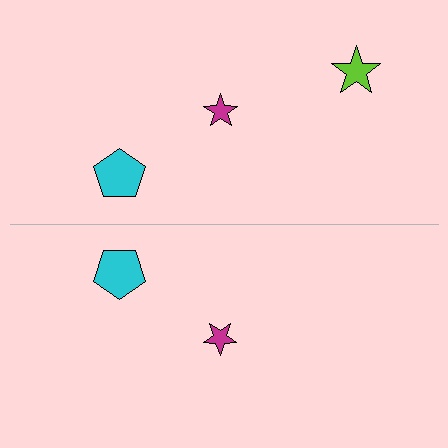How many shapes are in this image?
There are 5 shapes in this image.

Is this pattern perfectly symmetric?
No, the pattern is not perfectly symmetric. A lime star is missing from the bottom side.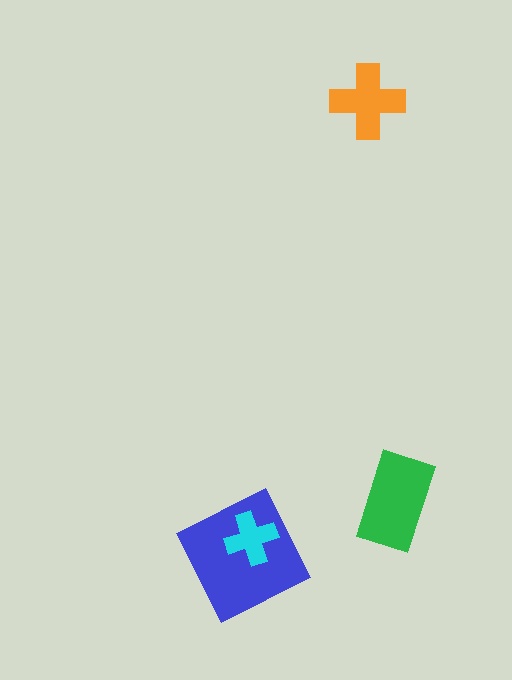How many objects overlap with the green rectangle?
0 objects overlap with the green rectangle.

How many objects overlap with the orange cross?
0 objects overlap with the orange cross.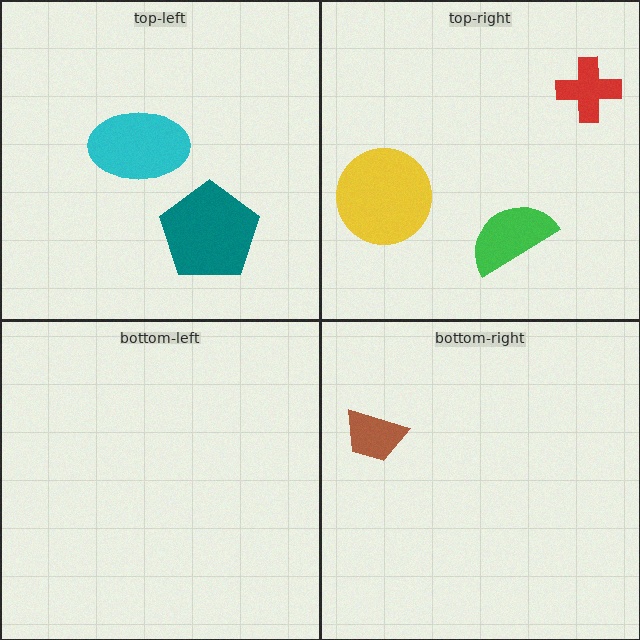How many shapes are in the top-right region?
3.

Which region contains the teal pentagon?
The top-left region.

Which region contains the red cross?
The top-right region.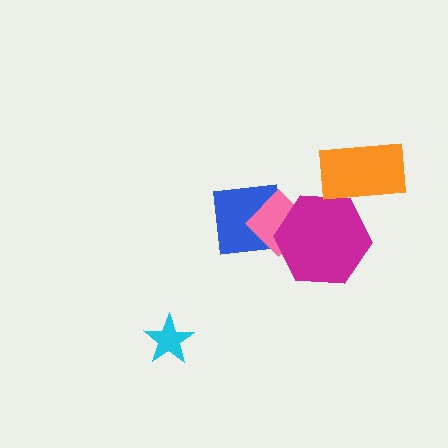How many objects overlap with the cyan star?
0 objects overlap with the cyan star.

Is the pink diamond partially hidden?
Yes, it is partially covered by another shape.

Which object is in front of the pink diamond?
The magenta hexagon is in front of the pink diamond.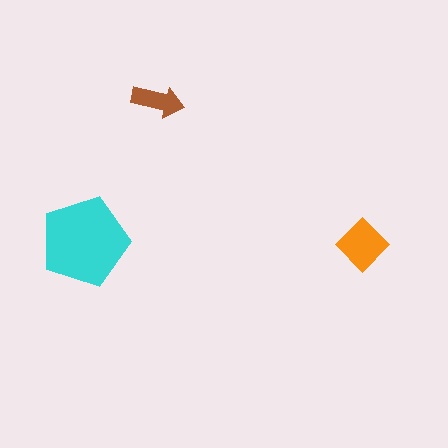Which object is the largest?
The cyan pentagon.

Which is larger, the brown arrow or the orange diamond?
The orange diamond.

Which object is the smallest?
The brown arrow.